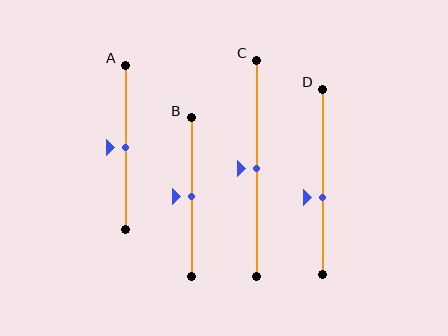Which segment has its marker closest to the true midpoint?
Segment A has its marker closest to the true midpoint.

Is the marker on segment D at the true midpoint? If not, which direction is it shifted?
No, the marker on segment D is shifted downward by about 9% of the segment length.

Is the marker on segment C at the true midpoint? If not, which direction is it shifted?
Yes, the marker on segment C is at the true midpoint.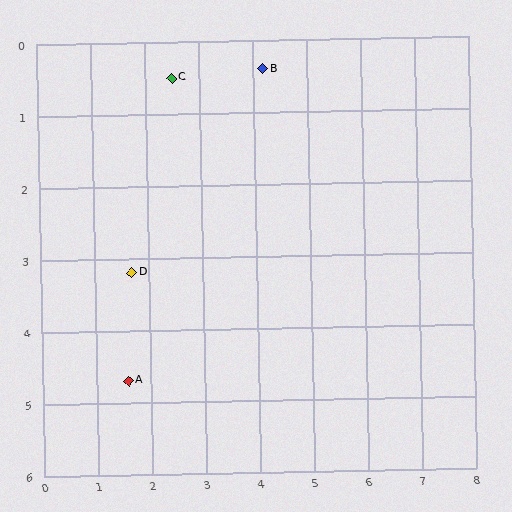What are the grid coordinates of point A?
Point A is at approximately (1.6, 4.7).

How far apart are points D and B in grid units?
Points D and B are about 3.8 grid units apart.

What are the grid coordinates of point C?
Point C is at approximately (2.5, 0.5).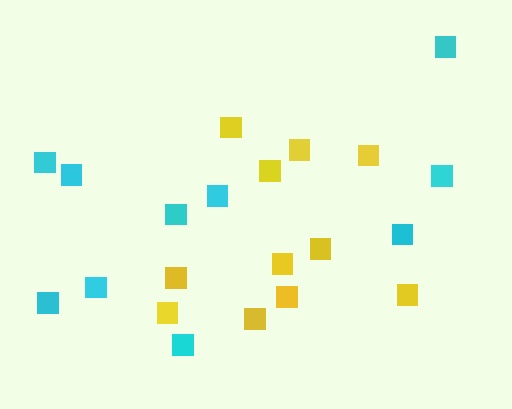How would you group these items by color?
There are 2 groups: one group of yellow squares (11) and one group of cyan squares (10).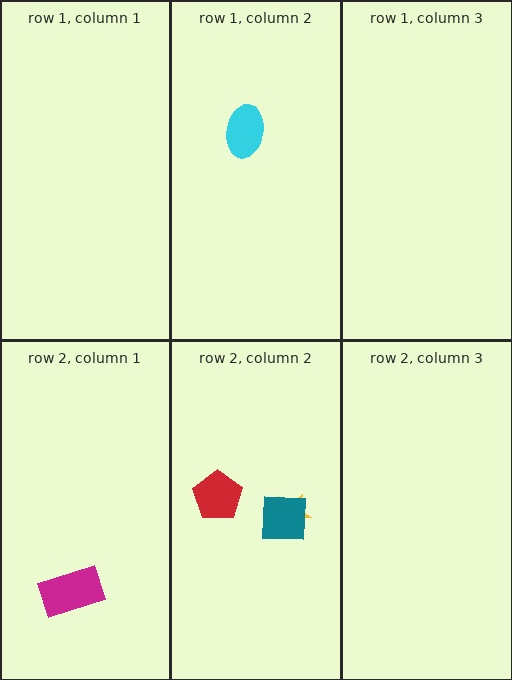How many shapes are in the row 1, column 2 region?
1.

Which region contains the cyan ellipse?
The row 1, column 2 region.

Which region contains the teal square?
The row 2, column 2 region.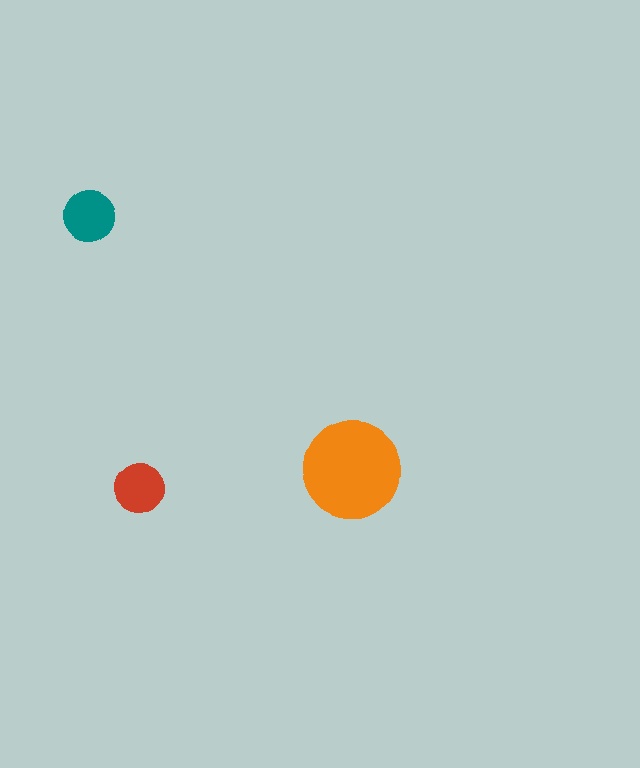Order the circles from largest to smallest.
the orange one, the teal one, the red one.